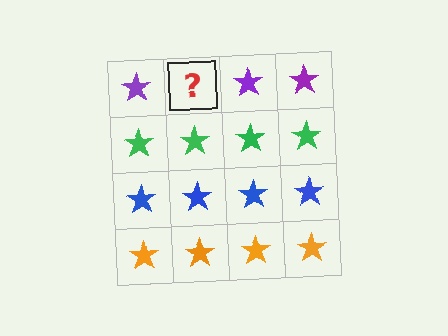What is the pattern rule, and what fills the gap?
The rule is that each row has a consistent color. The gap should be filled with a purple star.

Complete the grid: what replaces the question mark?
The question mark should be replaced with a purple star.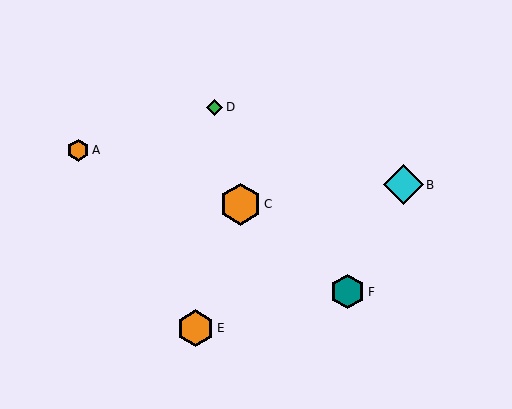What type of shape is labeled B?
Shape B is a cyan diamond.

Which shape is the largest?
The orange hexagon (labeled C) is the largest.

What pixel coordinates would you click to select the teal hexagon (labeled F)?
Click at (348, 292) to select the teal hexagon F.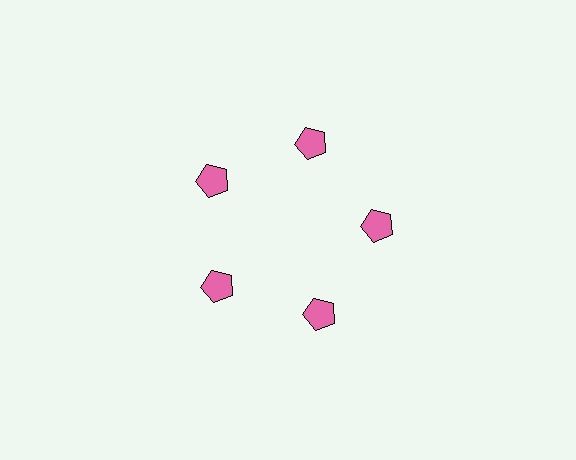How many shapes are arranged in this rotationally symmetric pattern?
There are 5 shapes, arranged in 5 groups of 1.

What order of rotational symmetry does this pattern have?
This pattern has 5-fold rotational symmetry.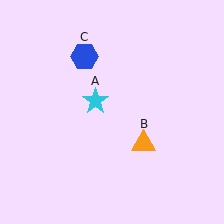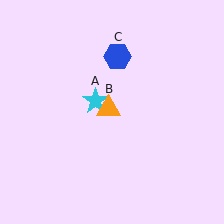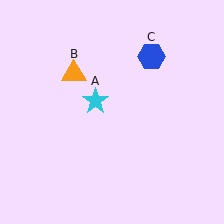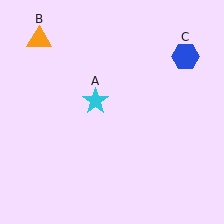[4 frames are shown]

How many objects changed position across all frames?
2 objects changed position: orange triangle (object B), blue hexagon (object C).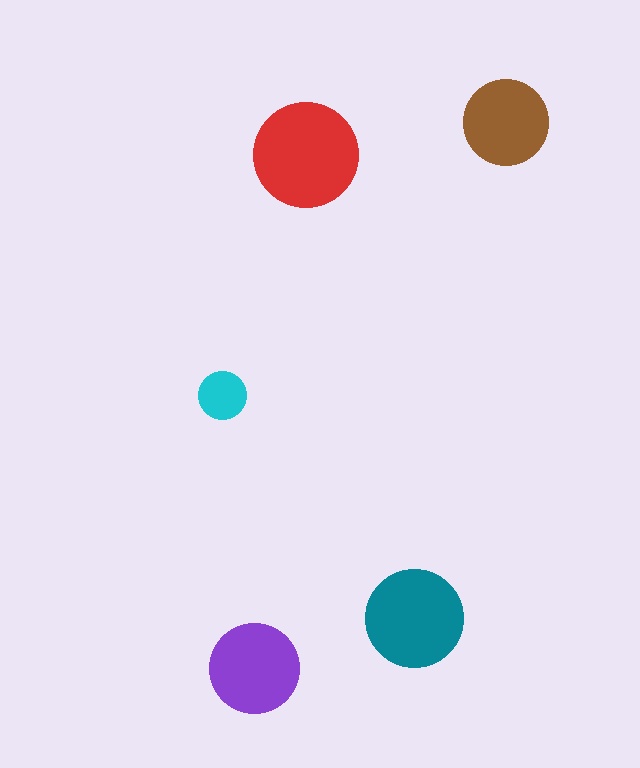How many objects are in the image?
There are 5 objects in the image.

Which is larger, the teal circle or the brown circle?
The teal one.